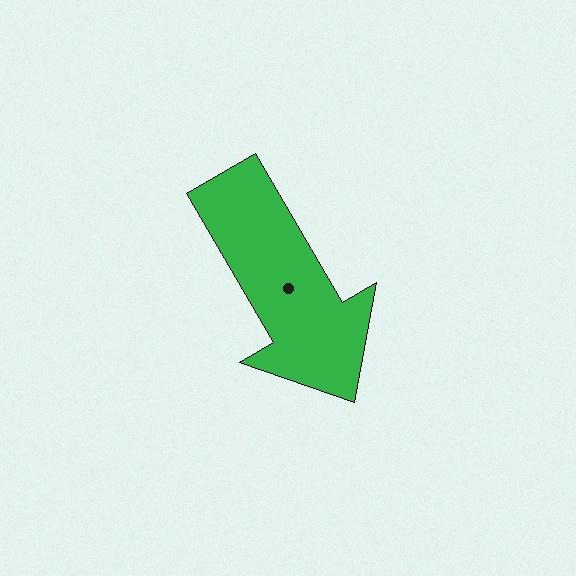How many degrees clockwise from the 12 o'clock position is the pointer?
Approximately 150 degrees.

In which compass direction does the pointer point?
Southeast.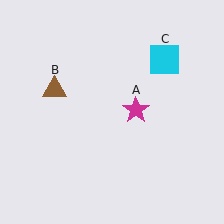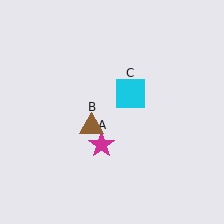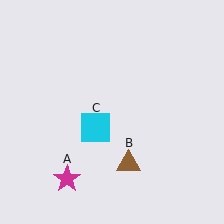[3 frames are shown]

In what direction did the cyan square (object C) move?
The cyan square (object C) moved down and to the left.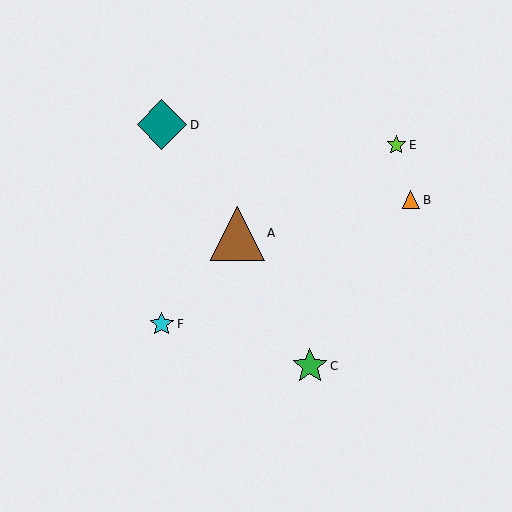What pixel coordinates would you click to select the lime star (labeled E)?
Click at (396, 145) to select the lime star E.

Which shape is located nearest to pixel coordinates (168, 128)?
The teal diamond (labeled D) at (162, 125) is nearest to that location.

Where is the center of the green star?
The center of the green star is at (310, 366).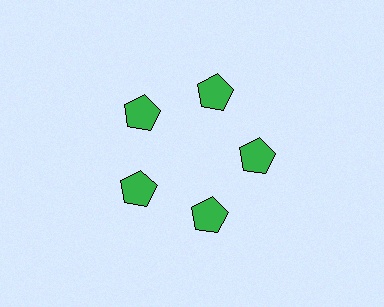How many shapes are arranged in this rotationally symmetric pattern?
There are 5 shapes, arranged in 5 groups of 1.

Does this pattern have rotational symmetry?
Yes, this pattern has 5-fold rotational symmetry. It looks the same after rotating 72 degrees around the center.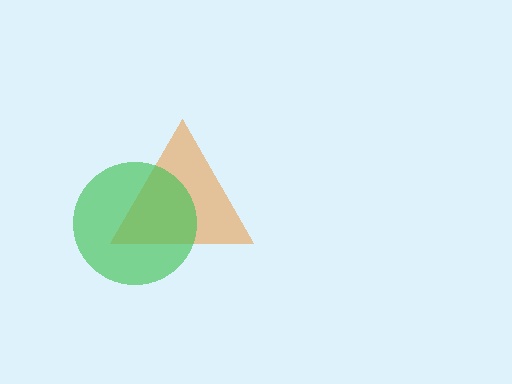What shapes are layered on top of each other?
The layered shapes are: an orange triangle, a green circle.